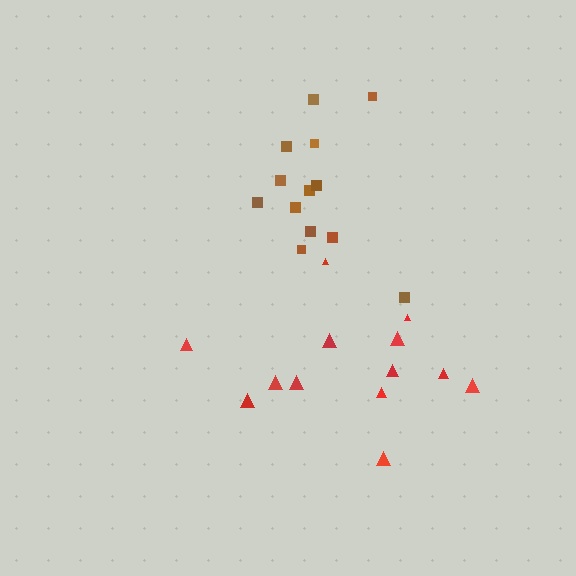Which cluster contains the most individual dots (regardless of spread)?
Red (13).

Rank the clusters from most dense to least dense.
brown, red.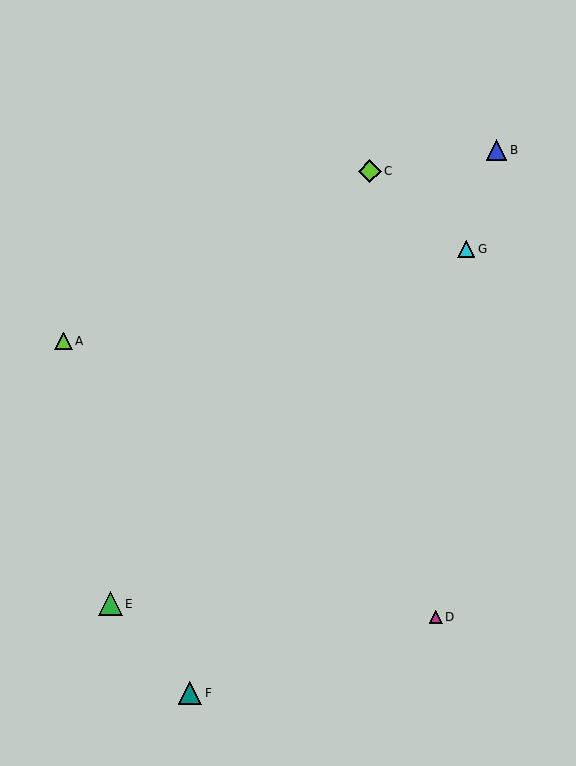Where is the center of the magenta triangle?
The center of the magenta triangle is at (436, 617).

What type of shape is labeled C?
Shape C is a lime diamond.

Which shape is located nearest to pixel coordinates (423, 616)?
The magenta triangle (labeled D) at (436, 617) is nearest to that location.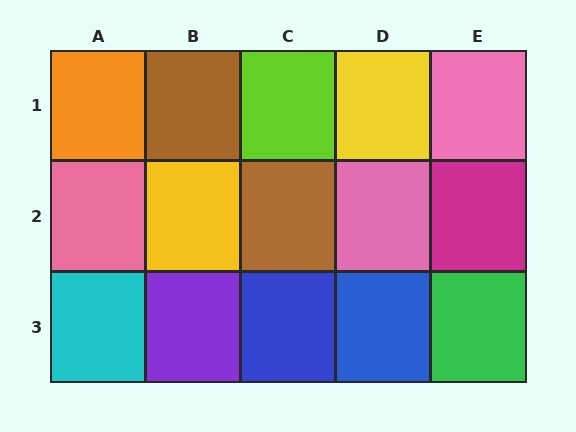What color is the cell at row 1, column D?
Yellow.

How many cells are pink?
3 cells are pink.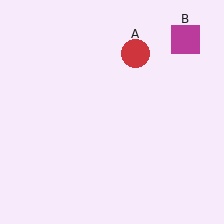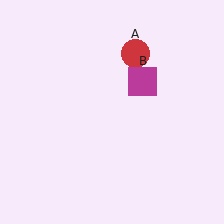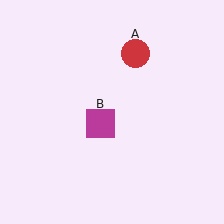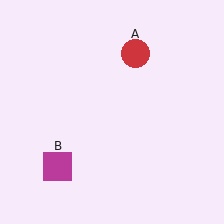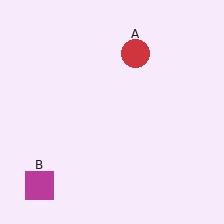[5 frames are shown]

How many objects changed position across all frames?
1 object changed position: magenta square (object B).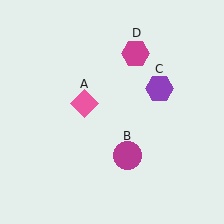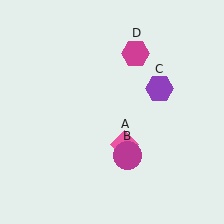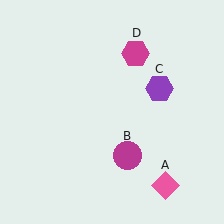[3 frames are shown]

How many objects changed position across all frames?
1 object changed position: pink diamond (object A).